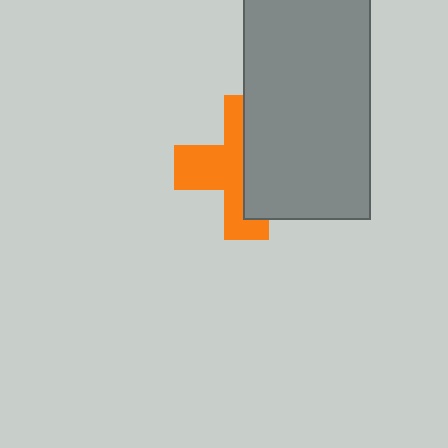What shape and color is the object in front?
The object in front is a gray rectangle.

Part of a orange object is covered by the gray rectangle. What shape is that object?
It is a cross.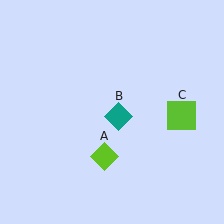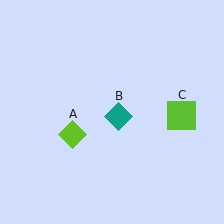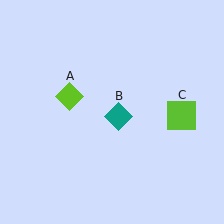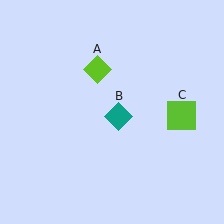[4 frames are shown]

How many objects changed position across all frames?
1 object changed position: lime diamond (object A).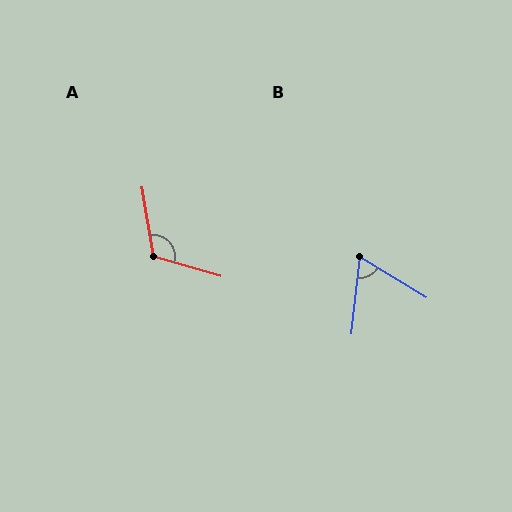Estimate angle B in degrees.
Approximately 65 degrees.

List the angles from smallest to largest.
B (65°), A (116°).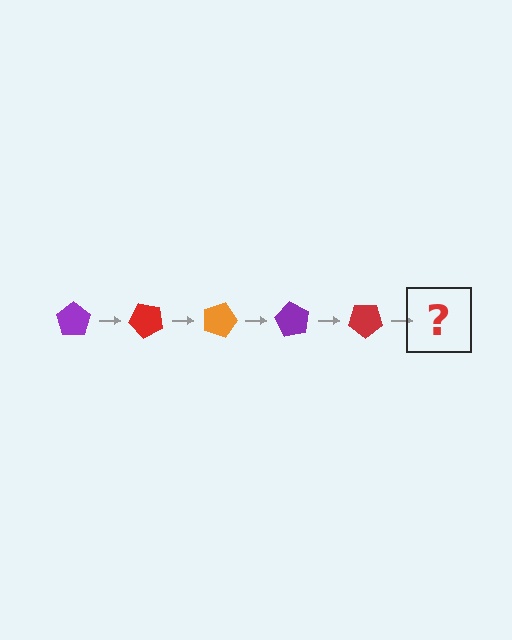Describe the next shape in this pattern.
It should be an orange pentagon, rotated 225 degrees from the start.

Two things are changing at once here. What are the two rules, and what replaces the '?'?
The two rules are that it rotates 45 degrees each step and the color cycles through purple, red, and orange. The '?' should be an orange pentagon, rotated 225 degrees from the start.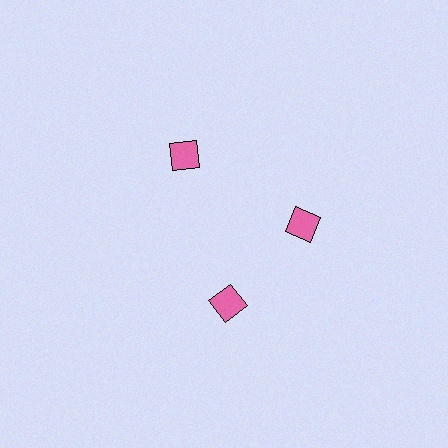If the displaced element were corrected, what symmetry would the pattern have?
It would have 3-fold rotational symmetry — the pattern would map onto itself every 120 degrees.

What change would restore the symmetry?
The symmetry would be restored by rotating it back into even spacing with its neighbors so that all 3 squares sit at equal angles and equal distance from the center.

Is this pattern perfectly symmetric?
No. The 3 pink squares are arranged in a ring, but one element near the 7 o'clock position is rotated out of alignment along the ring, breaking the 3-fold rotational symmetry.